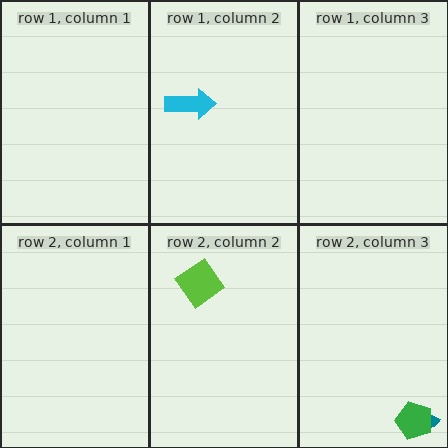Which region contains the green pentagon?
The row 2, column 3 region.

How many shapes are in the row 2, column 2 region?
1.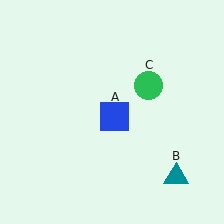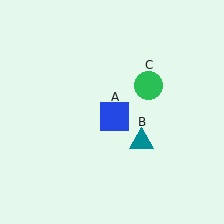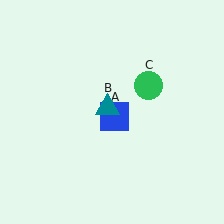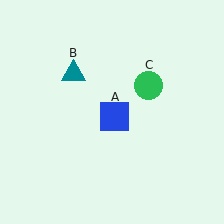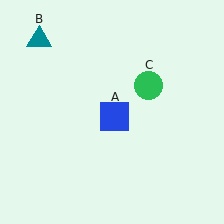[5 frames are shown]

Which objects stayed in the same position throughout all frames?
Blue square (object A) and green circle (object C) remained stationary.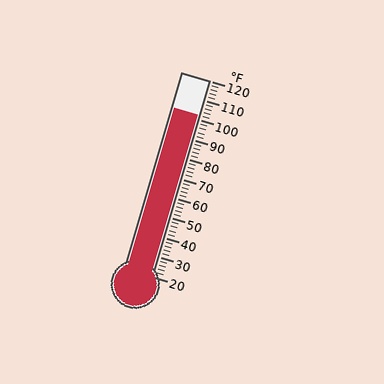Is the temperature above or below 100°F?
The temperature is above 100°F.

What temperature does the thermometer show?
The thermometer shows approximately 102°F.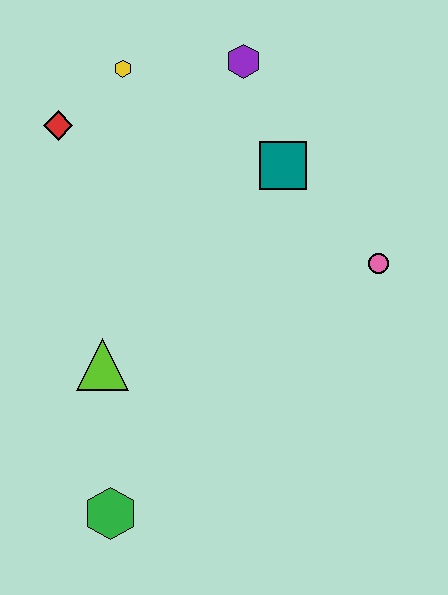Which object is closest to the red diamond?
The yellow hexagon is closest to the red diamond.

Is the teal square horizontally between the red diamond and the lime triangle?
No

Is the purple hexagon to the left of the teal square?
Yes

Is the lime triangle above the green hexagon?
Yes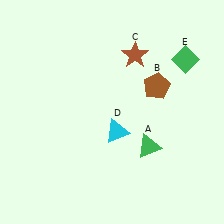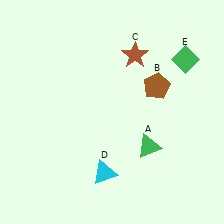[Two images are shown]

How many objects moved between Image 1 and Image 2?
1 object moved between the two images.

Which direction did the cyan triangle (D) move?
The cyan triangle (D) moved down.